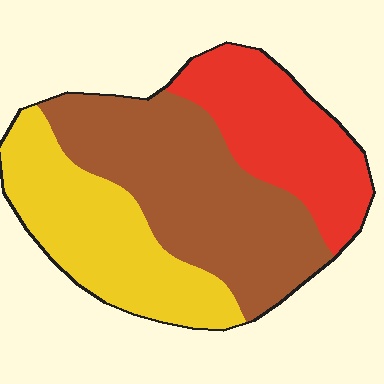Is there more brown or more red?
Brown.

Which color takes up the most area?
Brown, at roughly 40%.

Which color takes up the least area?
Red, at roughly 25%.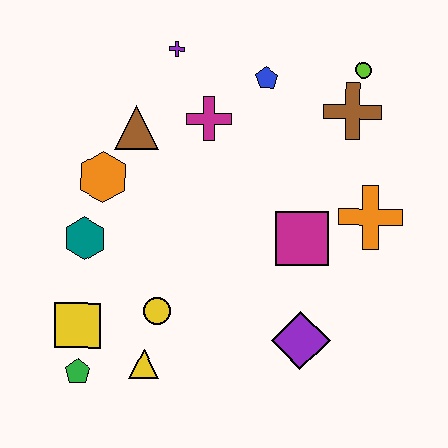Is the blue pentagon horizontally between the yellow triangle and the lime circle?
Yes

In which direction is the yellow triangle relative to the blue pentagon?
The yellow triangle is below the blue pentagon.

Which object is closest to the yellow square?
The green pentagon is closest to the yellow square.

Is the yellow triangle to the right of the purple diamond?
No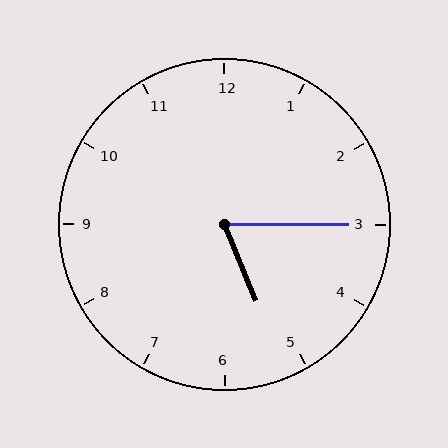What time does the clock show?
5:15.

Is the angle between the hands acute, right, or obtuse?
It is acute.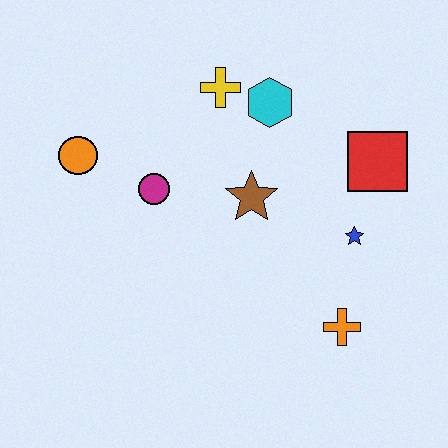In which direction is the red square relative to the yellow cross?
The red square is to the right of the yellow cross.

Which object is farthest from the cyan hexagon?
The orange cross is farthest from the cyan hexagon.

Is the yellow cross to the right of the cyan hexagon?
No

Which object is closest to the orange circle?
The magenta circle is closest to the orange circle.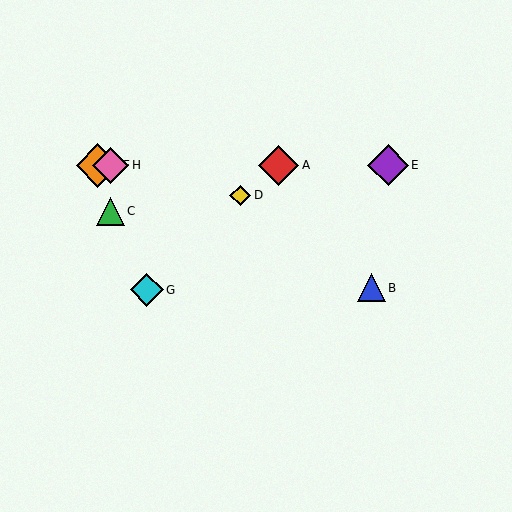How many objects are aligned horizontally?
4 objects (A, E, F, H) are aligned horizontally.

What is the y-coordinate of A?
Object A is at y≈165.